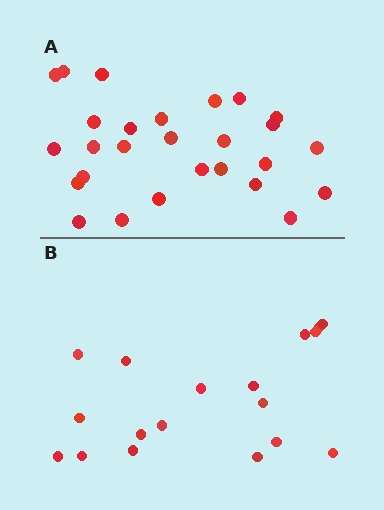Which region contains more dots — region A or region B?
Region A (the top region) has more dots.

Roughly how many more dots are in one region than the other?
Region A has roughly 8 or so more dots than region B.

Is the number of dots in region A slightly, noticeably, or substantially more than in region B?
Region A has substantially more. The ratio is roughly 1.5 to 1.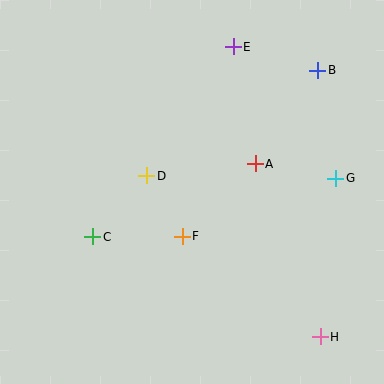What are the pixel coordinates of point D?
Point D is at (147, 176).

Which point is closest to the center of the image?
Point F at (182, 236) is closest to the center.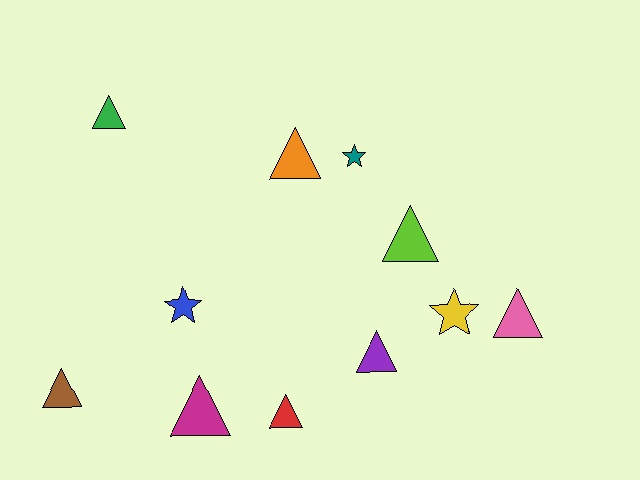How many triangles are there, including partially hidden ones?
There are 8 triangles.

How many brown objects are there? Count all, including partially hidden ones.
There is 1 brown object.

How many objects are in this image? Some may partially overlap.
There are 11 objects.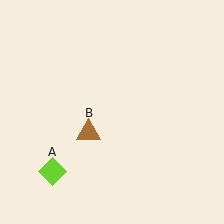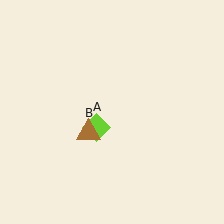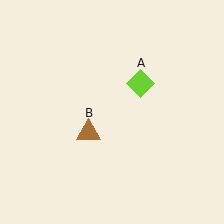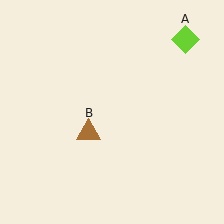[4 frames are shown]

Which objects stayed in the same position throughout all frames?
Brown triangle (object B) remained stationary.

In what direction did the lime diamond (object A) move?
The lime diamond (object A) moved up and to the right.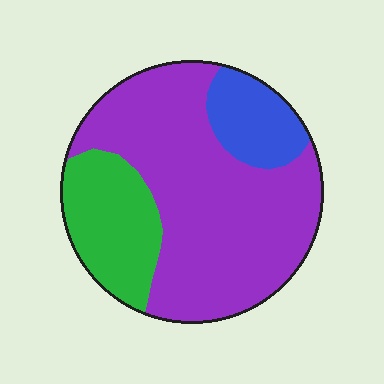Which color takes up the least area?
Blue, at roughly 15%.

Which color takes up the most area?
Purple, at roughly 65%.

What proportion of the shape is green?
Green takes up less than a quarter of the shape.